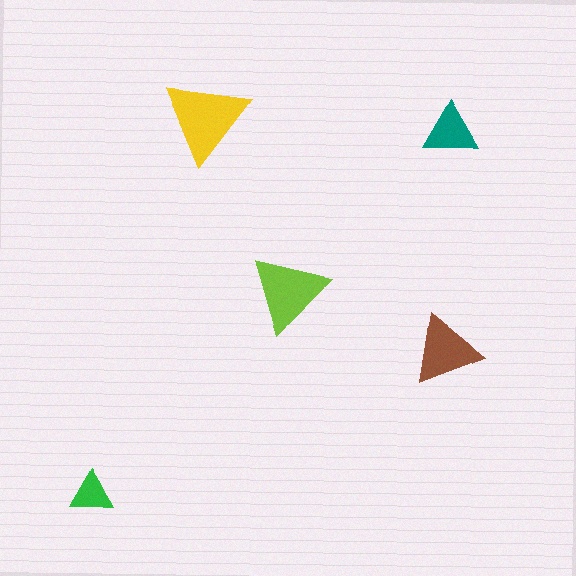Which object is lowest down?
The green triangle is bottommost.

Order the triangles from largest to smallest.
the yellow one, the lime one, the brown one, the teal one, the green one.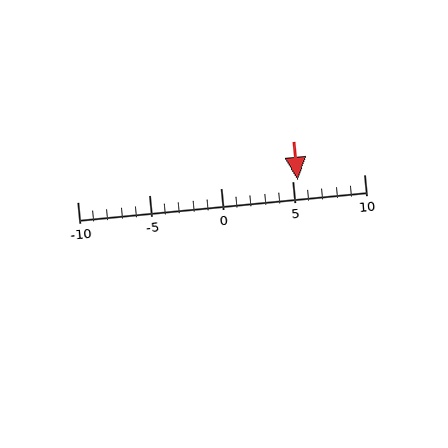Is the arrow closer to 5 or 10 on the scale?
The arrow is closer to 5.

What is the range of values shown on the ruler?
The ruler shows values from -10 to 10.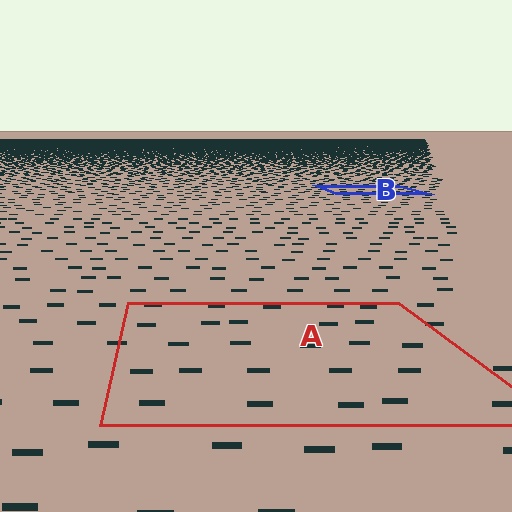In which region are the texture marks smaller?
The texture marks are smaller in region B, because it is farther away.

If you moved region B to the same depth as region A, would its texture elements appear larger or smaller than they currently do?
They would appear larger. At a closer depth, the same texture elements are projected at a bigger on-screen size.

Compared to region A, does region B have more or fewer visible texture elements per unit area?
Region B has more texture elements per unit area — they are packed more densely because it is farther away.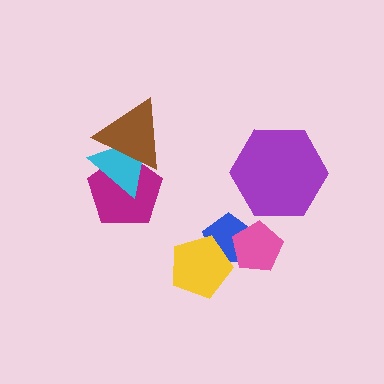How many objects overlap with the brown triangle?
2 objects overlap with the brown triangle.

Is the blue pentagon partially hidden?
Yes, it is partially covered by another shape.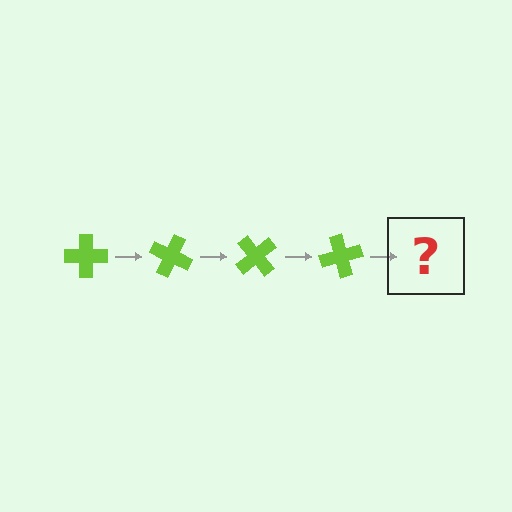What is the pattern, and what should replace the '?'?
The pattern is that the cross rotates 25 degrees each step. The '?' should be a lime cross rotated 100 degrees.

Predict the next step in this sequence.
The next step is a lime cross rotated 100 degrees.